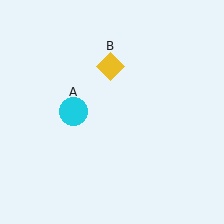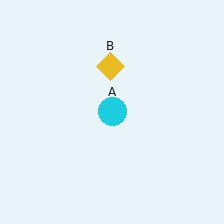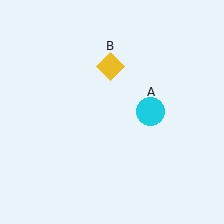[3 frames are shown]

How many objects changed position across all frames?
1 object changed position: cyan circle (object A).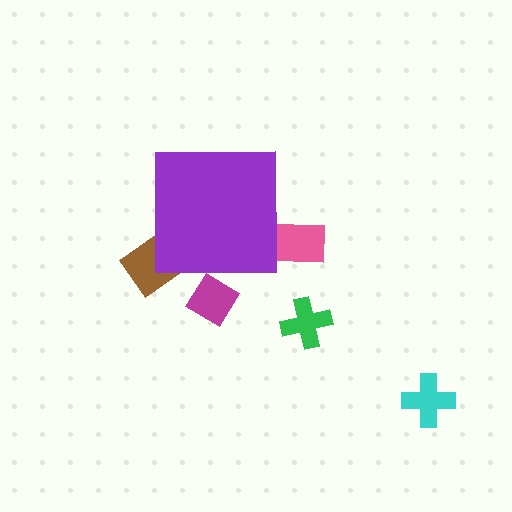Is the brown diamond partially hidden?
Yes, the brown diamond is partially hidden behind the purple square.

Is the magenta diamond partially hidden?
Yes, the magenta diamond is partially hidden behind the purple square.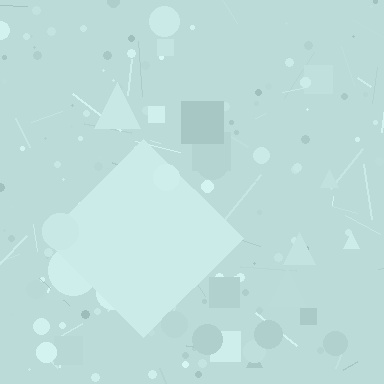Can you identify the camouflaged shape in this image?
The camouflaged shape is a diamond.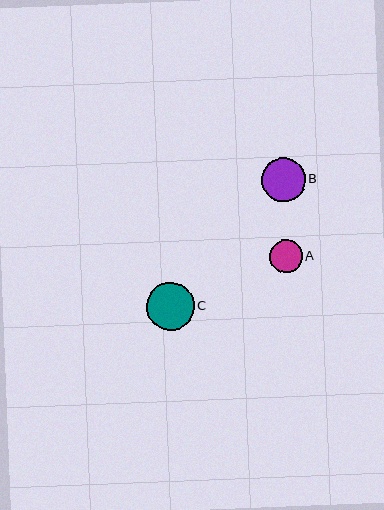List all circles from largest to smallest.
From largest to smallest: C, B, A.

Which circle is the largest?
Circle C is the largest with a size of approximately 48 pixels.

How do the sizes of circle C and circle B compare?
Circle C and circle B are approximately the same size.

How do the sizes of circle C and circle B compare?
Circle C and circle B are approximately the same size.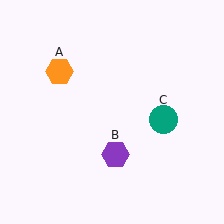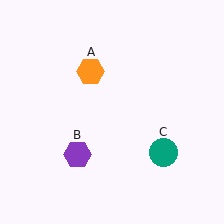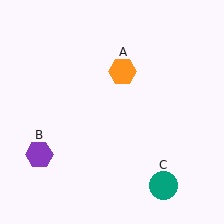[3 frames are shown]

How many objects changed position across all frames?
3 objects changed position: orange hexagon (object A), purple hexagon (object B), teal circle (object C).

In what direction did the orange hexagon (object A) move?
The orange hexagon (object A) moved right.